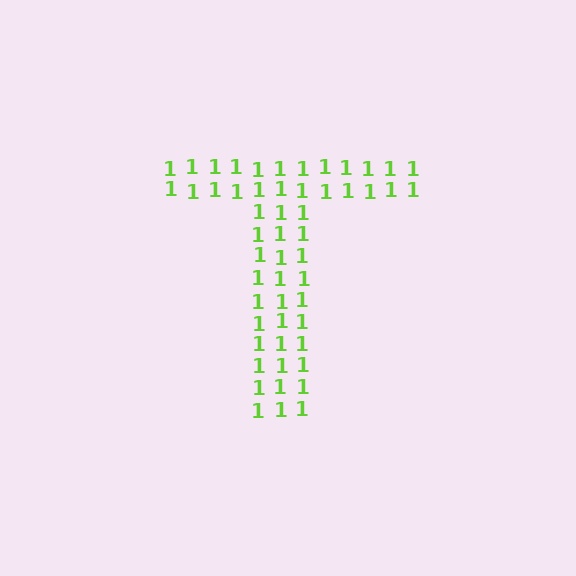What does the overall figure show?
The overall figure shows the letter T.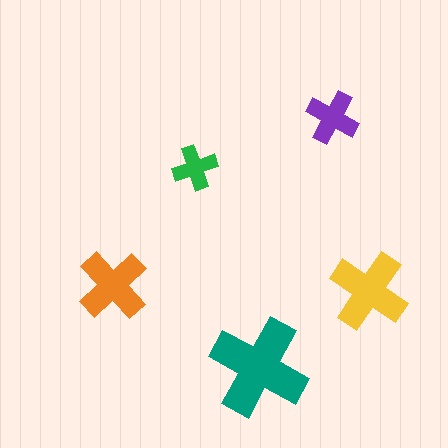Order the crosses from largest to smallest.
the teal one, the yellow one, the orange one, the purple one, the green one.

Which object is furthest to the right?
The yellow cross is rightmost.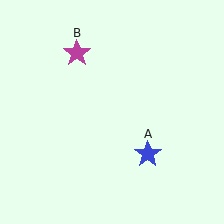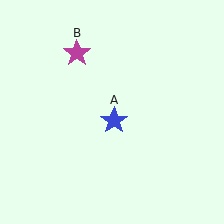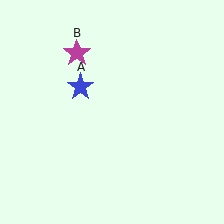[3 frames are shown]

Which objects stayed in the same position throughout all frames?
Magenta star (object B) remained stationary.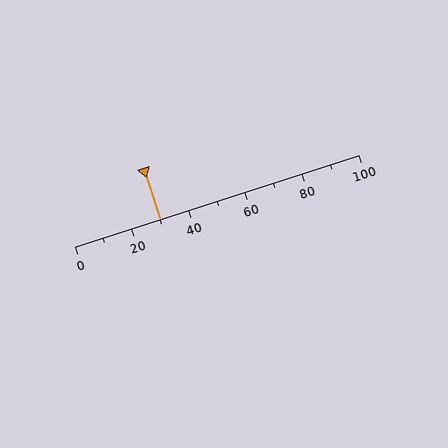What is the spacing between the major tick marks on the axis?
The major ticks are spaced 20 apart.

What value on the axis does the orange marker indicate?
The marker indicates approximately 30.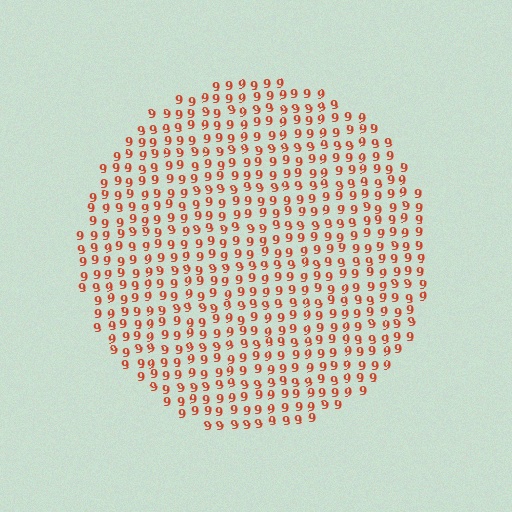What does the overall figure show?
The overall figure shows a circle.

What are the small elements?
The small elements are digit 9's.